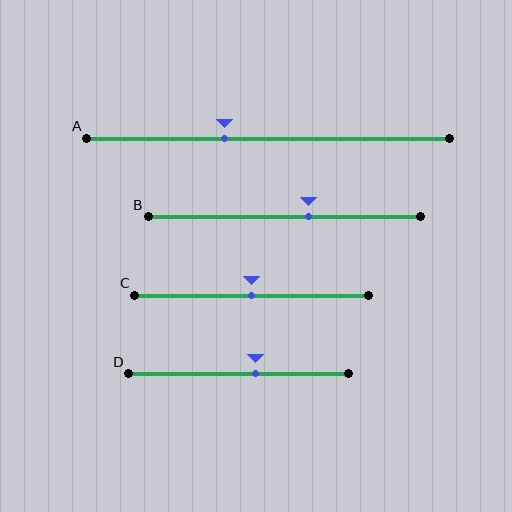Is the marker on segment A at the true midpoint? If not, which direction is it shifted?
No, the marker on segment A is shifted to the left by about 12% of the segment length.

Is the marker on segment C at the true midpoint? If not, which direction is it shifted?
Yes, the marker on segment C is at the true midpoint.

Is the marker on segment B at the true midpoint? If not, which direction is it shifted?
No, the marker on segment B is shifted to the right by about 9% of the segment length.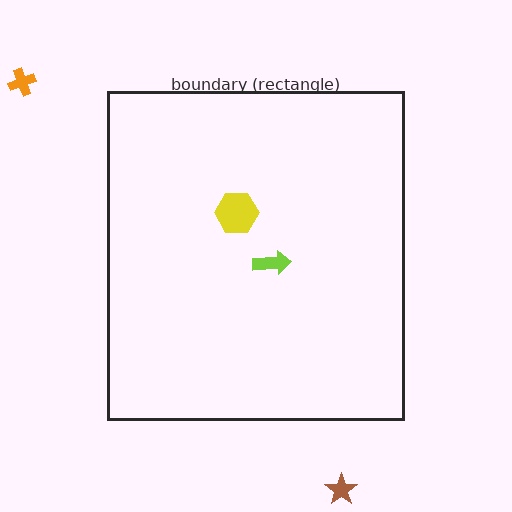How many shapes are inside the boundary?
2 inside, 2 outside.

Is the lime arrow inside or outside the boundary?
Inside.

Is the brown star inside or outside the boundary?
Outside.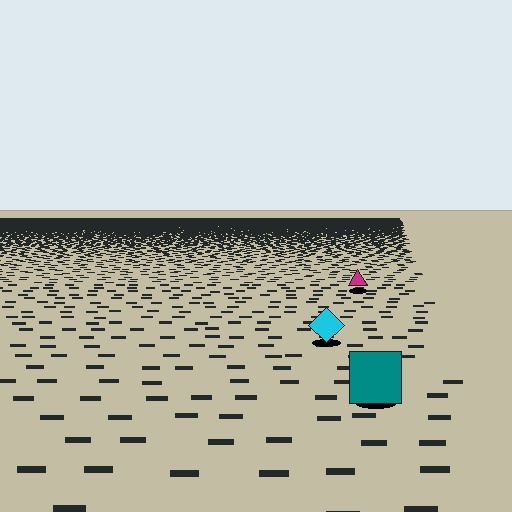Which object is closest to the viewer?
The teal square is closest. The texture marks near it are larger and more spread out.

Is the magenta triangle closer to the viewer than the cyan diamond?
No. The cyan diamond is closer — you can tell from the texture gradient: the ground texture is coarser near it.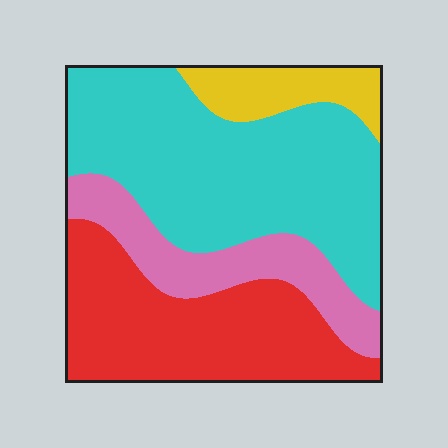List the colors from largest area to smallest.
From largest to smallest: cyan, red, pink, yellow.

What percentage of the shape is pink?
Pink covers around 15% of the shape.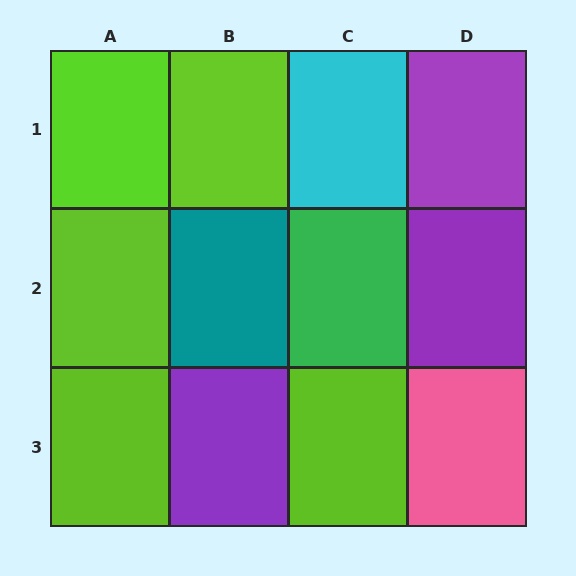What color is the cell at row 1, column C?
Cyan.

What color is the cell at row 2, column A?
Lime.